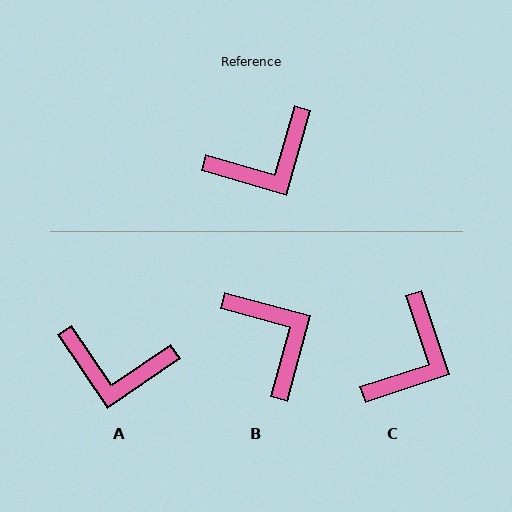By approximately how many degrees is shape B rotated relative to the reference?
Approximately 91 degrees counter-clockwise.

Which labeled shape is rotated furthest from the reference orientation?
B, about 91 degrees away.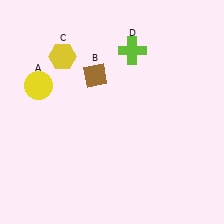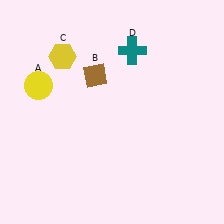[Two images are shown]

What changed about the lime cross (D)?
In Image 1, D is lime. In Image 2, it changed to teal.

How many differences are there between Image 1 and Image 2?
There is 1 difference between the two images.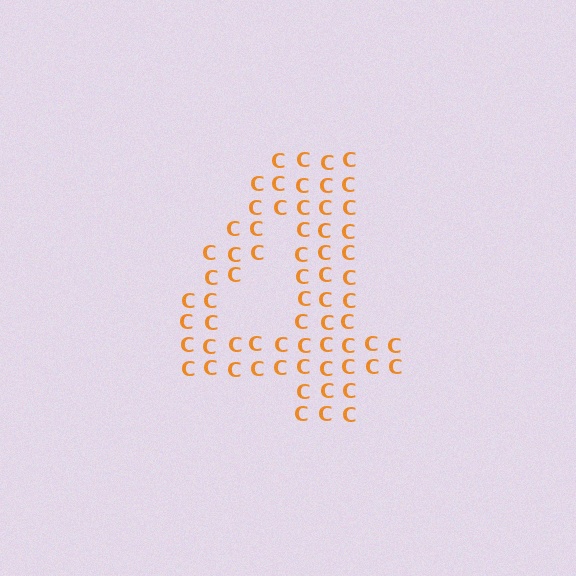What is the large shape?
The large shape is the digit 4.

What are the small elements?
The small elements are letter C's.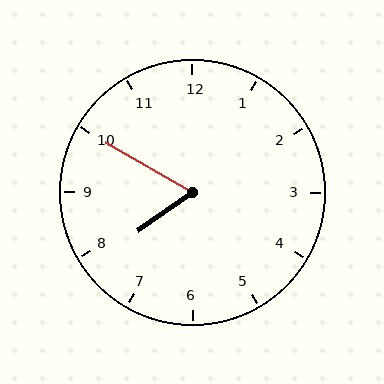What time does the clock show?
7:50.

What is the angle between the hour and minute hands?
Approximately 65 degrees.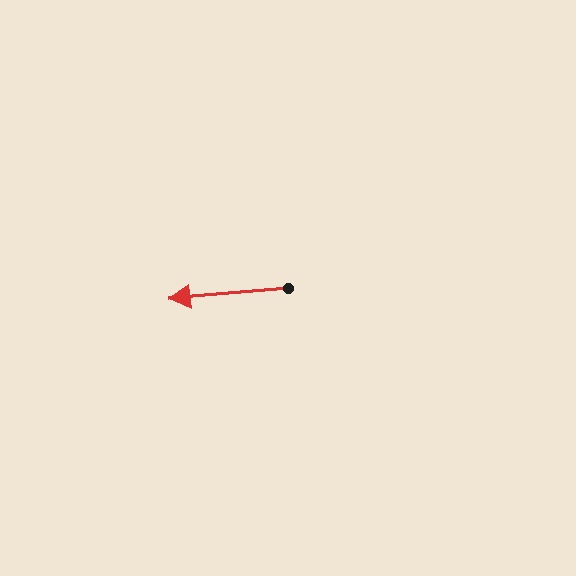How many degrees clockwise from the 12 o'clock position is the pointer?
Approximately 265 degrees.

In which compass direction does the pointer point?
West.